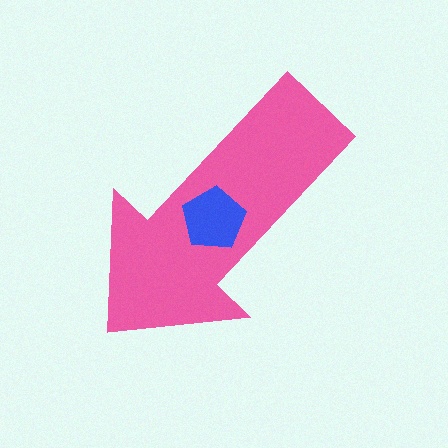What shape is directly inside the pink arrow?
The blue pentagon.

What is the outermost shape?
The pink arrow.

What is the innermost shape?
The blue pentagon.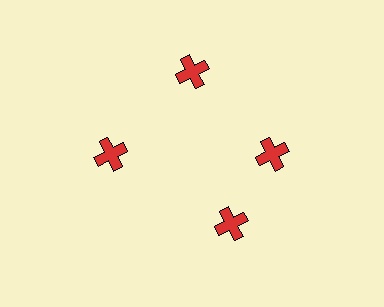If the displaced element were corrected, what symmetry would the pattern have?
It would have 4-fold rotational symmetry — the pattern would map onto itself every 90 degrees.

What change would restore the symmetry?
The symmetry would be restored by rotating it back into even spacing with its neighbors so that all 4 crosses sit at equal angles and equal distance from the center.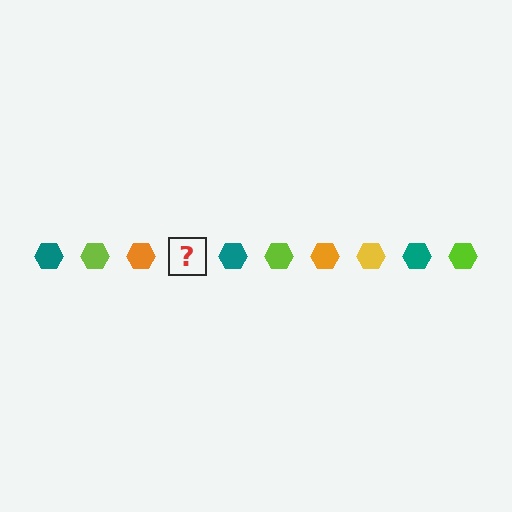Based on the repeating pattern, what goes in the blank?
The blank should be a yellow hexagon.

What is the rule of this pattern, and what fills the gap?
The rule is that the pattern cycles through teal, lime, orange, yellow hexagons. The gap should be filled with a yellow hexagon.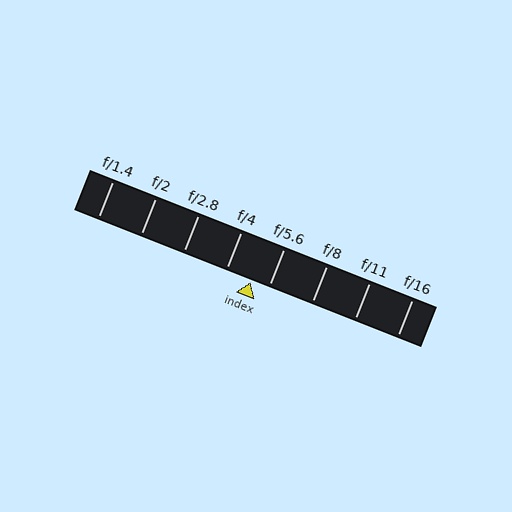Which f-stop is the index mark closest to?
The index mark is closest to f/5.6.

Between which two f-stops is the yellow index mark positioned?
The index mark is between f/4 and f/5.6.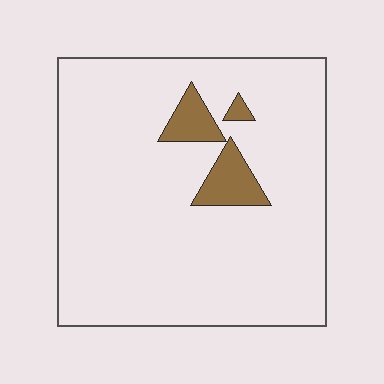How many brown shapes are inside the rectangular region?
3.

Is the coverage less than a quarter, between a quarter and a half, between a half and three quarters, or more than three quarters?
Less than a quarter.